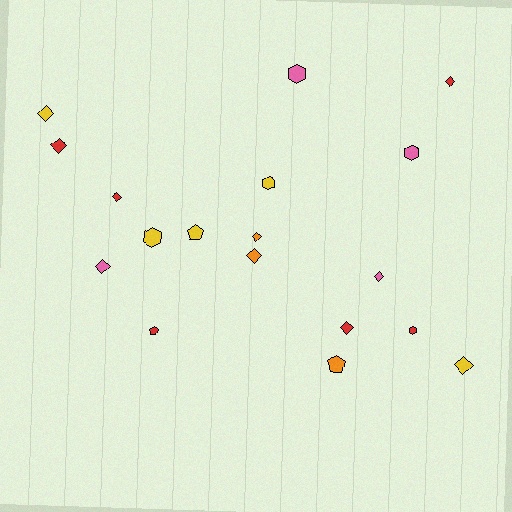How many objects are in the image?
There are 18 objects.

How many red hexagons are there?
There is 1 red hexagon.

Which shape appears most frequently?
Diamond, with 10 objects.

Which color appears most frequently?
Red, with 6 objects.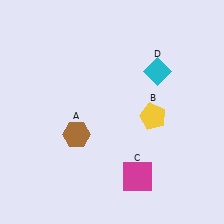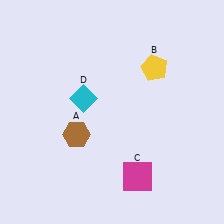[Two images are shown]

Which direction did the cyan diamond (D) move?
The cyan diamond (D) moved left.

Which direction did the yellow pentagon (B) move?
The yellow pentagon (B) moved up.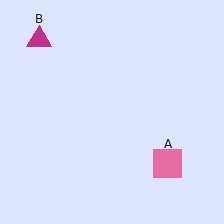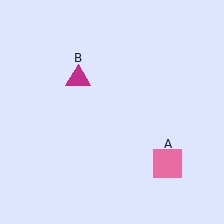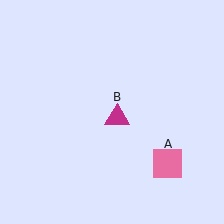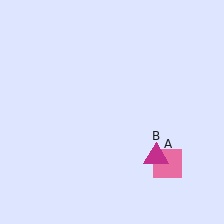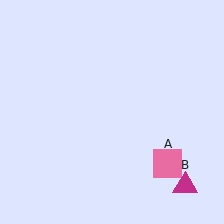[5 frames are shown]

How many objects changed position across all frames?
1 object changed position: magenta triangle (object B).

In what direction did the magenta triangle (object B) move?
The magenta triangle (object B) moved down and to the right.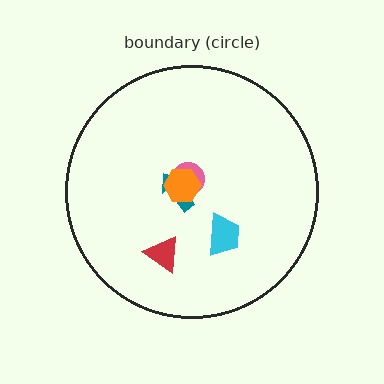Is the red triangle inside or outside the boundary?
Inside.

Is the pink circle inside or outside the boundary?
Inside.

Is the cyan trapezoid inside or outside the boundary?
Inside.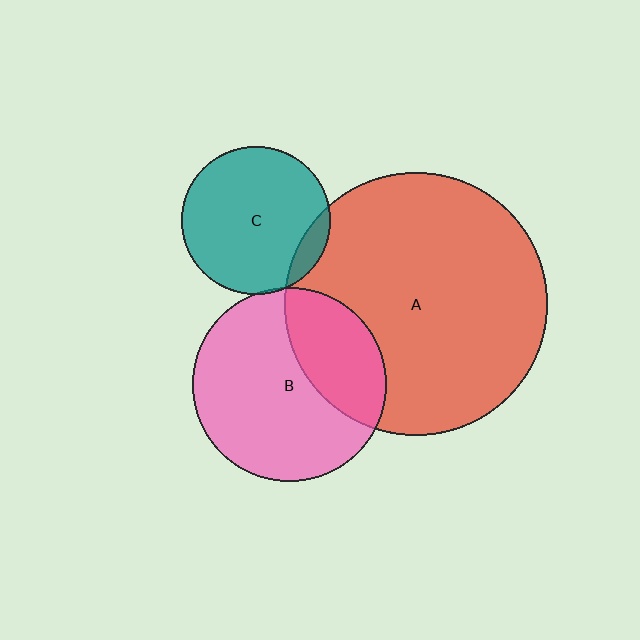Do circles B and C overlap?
Yes.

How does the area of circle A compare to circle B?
Approximately 1.8 times.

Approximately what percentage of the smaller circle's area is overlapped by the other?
Approximately 5%.